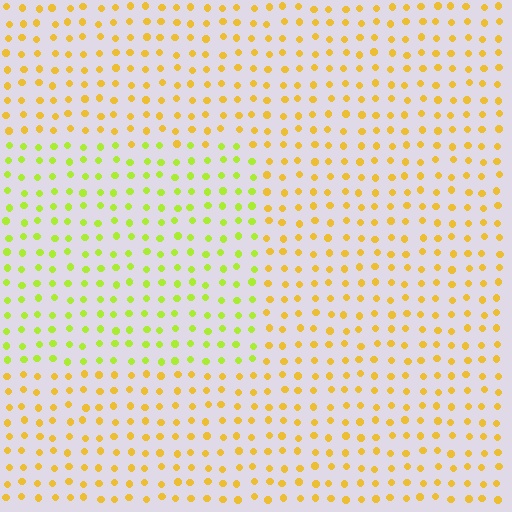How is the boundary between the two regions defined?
The boundary is defined purely by a slight shift in hue (about 37 degrees). Spacing, size, and orientation are identical on both sides.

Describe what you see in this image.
The image is filled with small yellow elements in a uniform arrangement. A rectangle-shaped region is visible where the elements are tinted to a slightly different hue, forming a subtle color boundary.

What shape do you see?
I see a rectangle.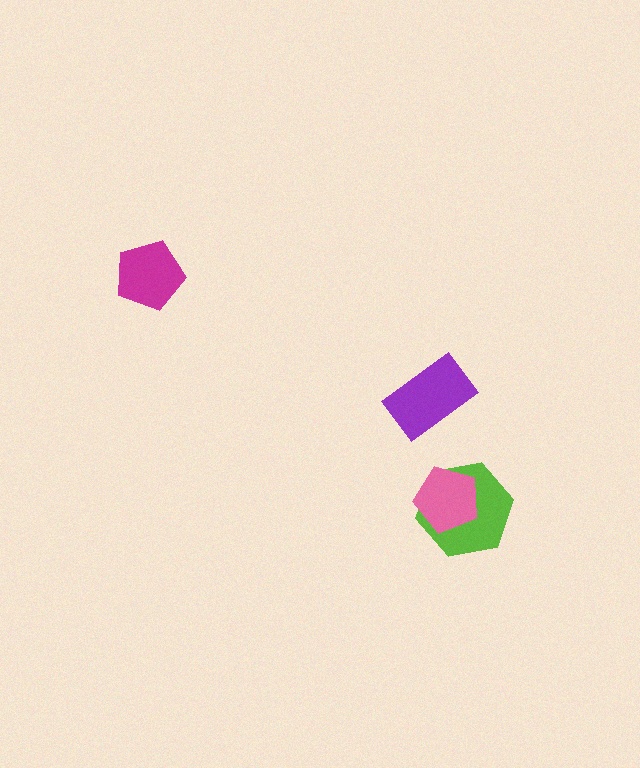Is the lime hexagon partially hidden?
Yes, it is partially covered by another shape.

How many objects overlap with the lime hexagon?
1 object overlaps with the lime hexagon.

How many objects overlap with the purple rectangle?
0 objects overlap with the purple rectangle.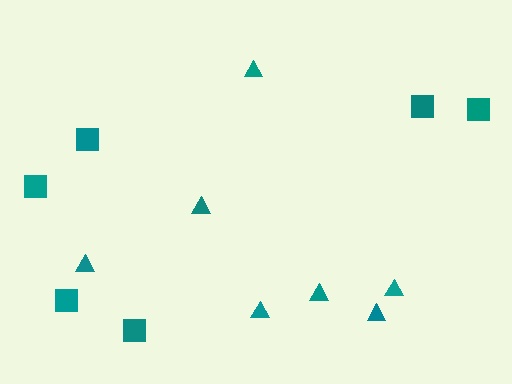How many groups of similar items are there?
There are 2 groups: one group of triangles (7) and one group of squares (6).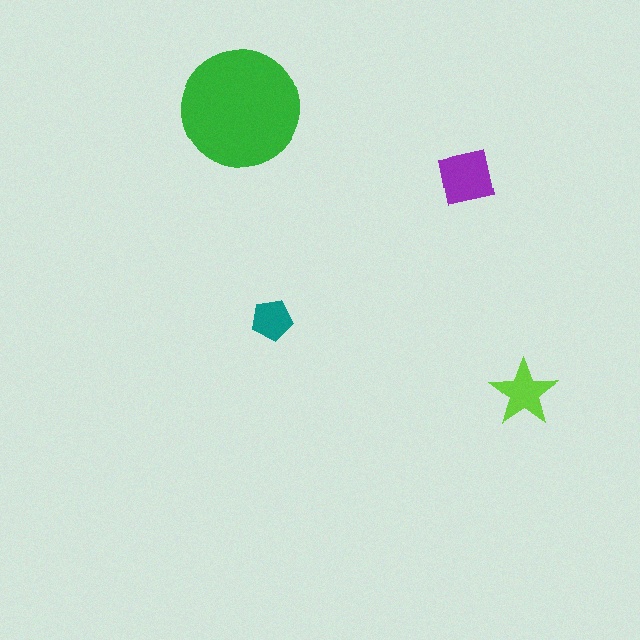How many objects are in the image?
There are 4 objects in the image.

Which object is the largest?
The green circle.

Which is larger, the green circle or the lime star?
The green circle.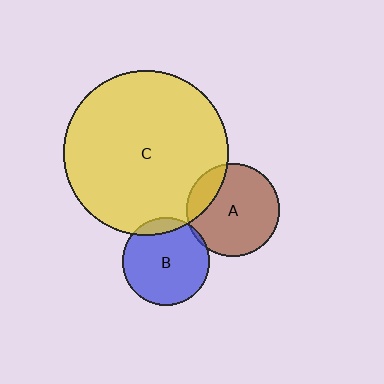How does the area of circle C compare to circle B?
Approximately 3.6 times.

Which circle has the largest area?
Circle C (yellow).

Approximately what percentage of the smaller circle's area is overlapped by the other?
Approximately 5%.